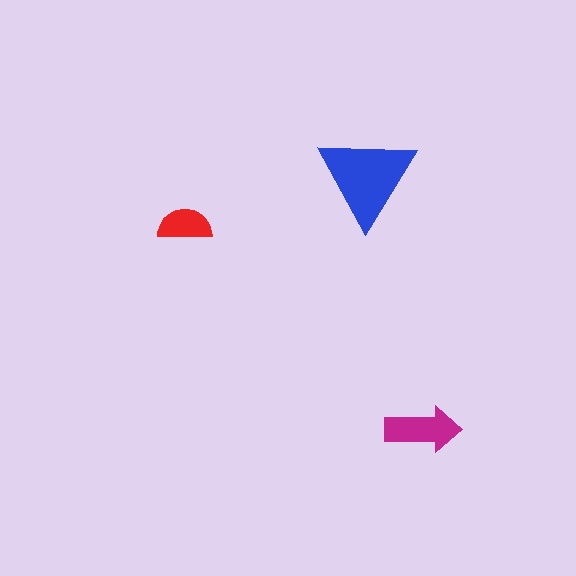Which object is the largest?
The blue triangle.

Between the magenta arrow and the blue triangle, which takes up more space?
The blue triangle.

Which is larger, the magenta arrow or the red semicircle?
The magenta arrow.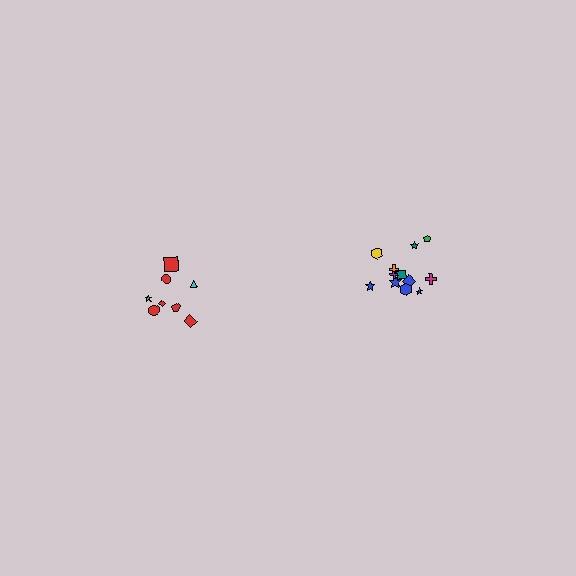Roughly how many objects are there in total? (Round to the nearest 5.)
Roughly 20 objects in total.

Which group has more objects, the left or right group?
The right group.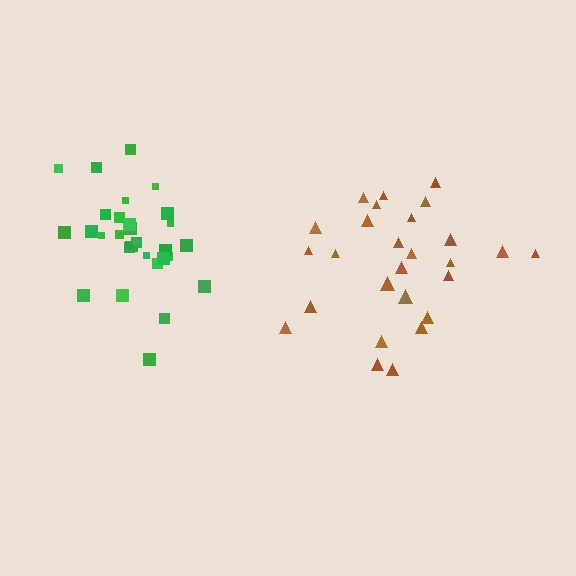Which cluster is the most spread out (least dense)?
Brown.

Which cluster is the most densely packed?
Green.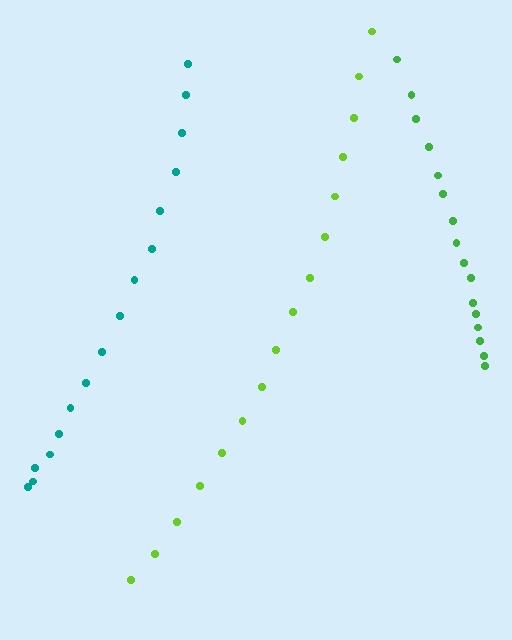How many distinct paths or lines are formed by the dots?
There are 3 distinct paths.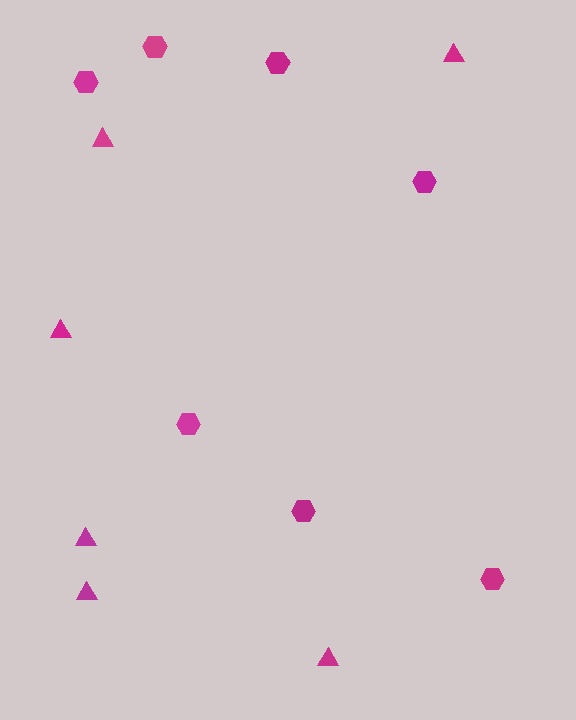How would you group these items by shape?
There are 2 groups: one group of triangles (6) and one group of hexagons (7).